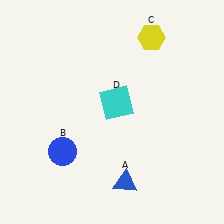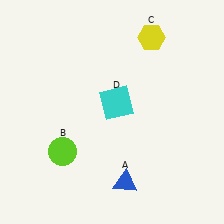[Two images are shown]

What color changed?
The circle (B) changed from blue in Image 1 to lime in Image 2.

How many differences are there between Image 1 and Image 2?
There is 1 difference between the two images.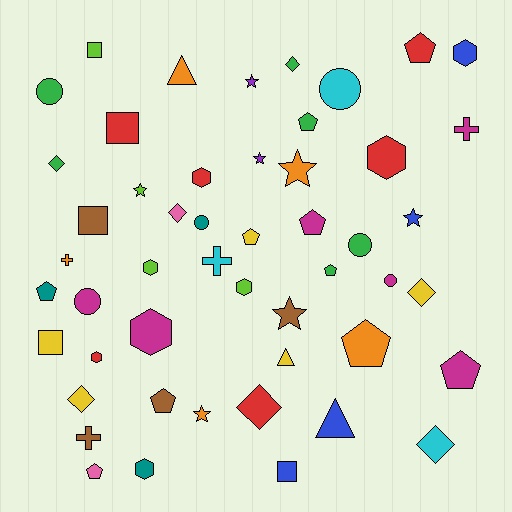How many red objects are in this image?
There are 6 red objects.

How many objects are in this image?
There are 50 objects.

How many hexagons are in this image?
There are 8 hexagons.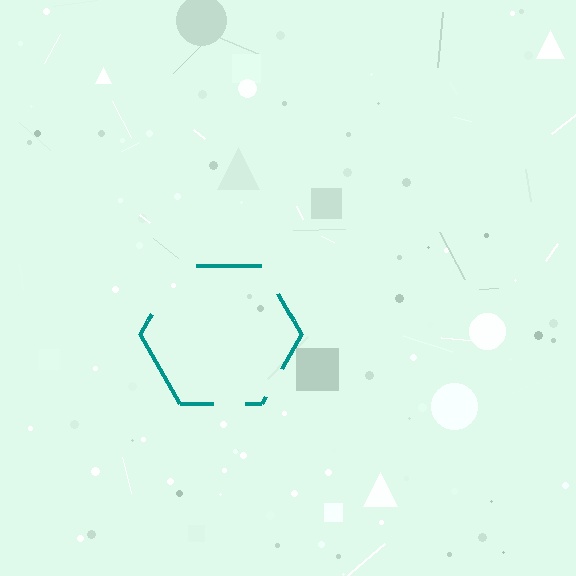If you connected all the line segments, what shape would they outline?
They would outline a hexagon.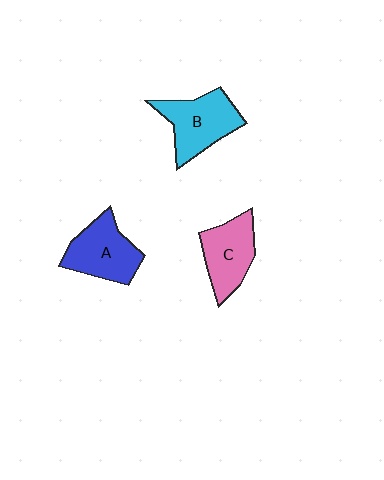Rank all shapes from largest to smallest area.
From largest to smallest: B (cyan), A (blue), C (pink).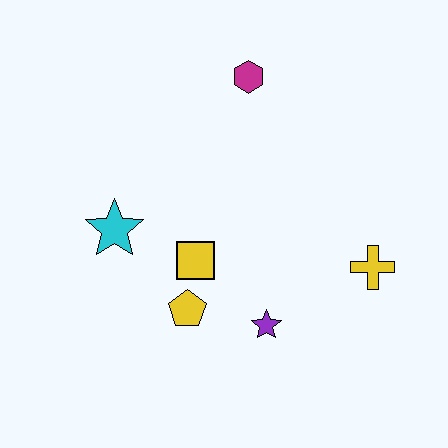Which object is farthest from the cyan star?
The yellow cross is farthest from the cyan star.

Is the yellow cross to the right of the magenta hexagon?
Yes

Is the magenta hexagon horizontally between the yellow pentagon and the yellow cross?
Yes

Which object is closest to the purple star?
The yellow pentagon is closest to the purple star.